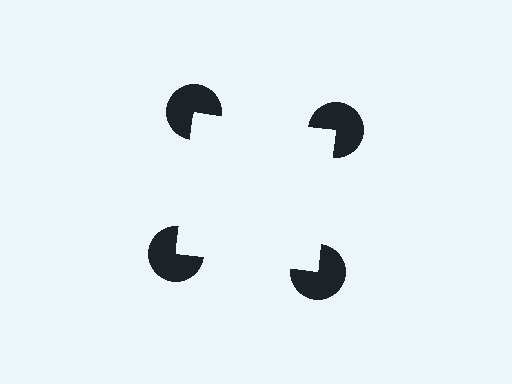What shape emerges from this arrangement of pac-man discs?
An illusory square — its edges are inferred from the aligned wedge cuts in the pac-man discs, not physically drawn.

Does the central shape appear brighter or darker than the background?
It typically appears slightly brighter than the background, even though no actual brightness change is drawn.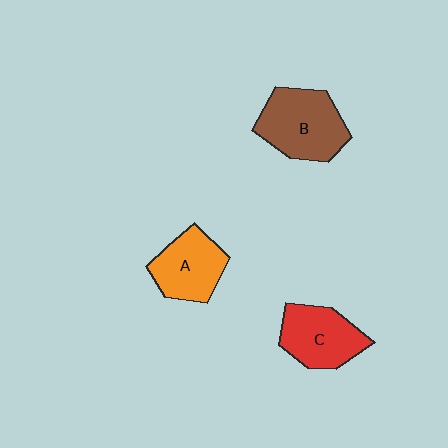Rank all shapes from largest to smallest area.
From largest to smallest: B (brown), C (red), A (orange).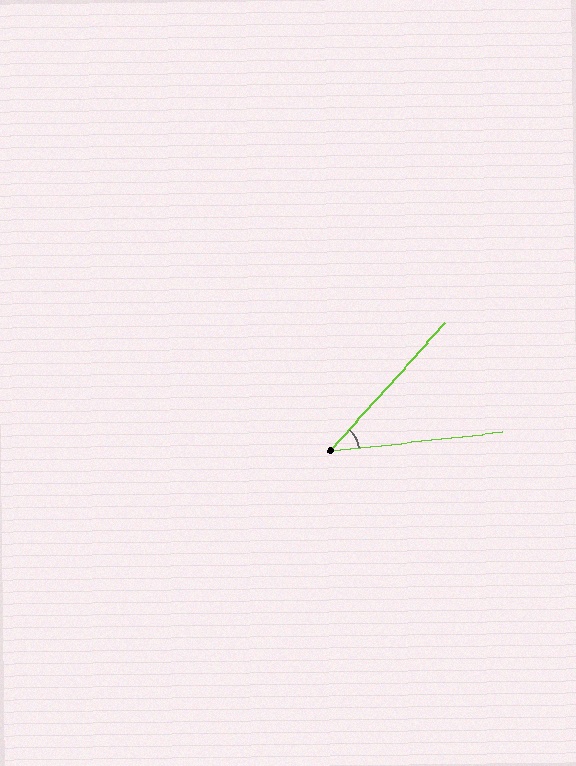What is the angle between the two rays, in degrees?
Approximately 42 degrees.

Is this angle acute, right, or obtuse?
It is acute.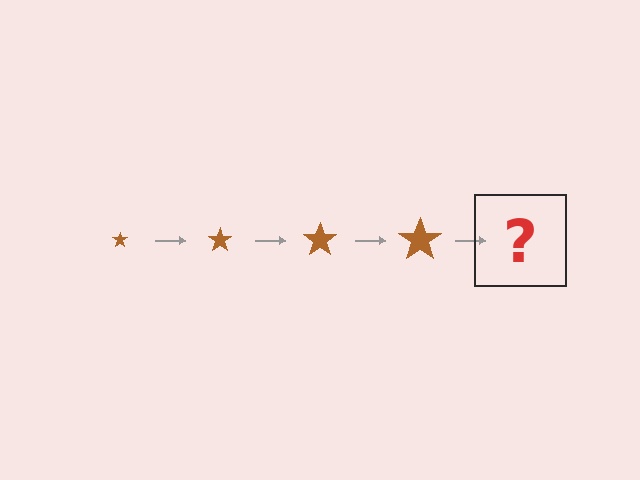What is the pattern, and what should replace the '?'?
The pattern is that the star gets progressively larger each step. The '?' should be a brown star, larger than the previous one.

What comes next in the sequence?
The next element should be a brown star, larger than the previous one.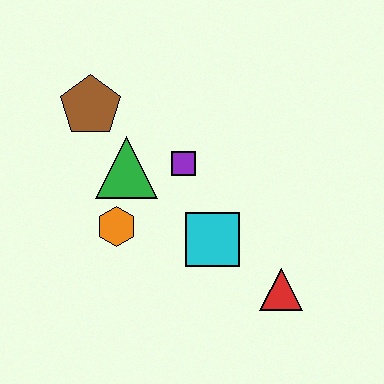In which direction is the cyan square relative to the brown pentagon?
The cyan square is below the brown pentagon.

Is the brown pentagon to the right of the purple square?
No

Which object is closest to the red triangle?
The cyan square is closest to the red triangle.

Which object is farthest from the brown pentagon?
The red triangle is farthest from the brown pentagon.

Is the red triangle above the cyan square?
No